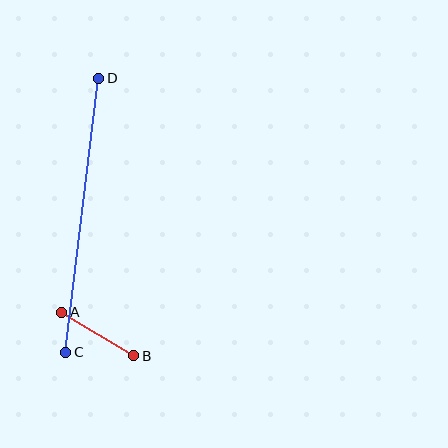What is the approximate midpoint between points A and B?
The midpoint is at approximately (98, 334) pixels.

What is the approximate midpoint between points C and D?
The midpoint is at approximately (82, 215) pixels.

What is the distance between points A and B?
The distance is approximately 84 pixels.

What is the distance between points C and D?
The distance is approximately 276 pixels.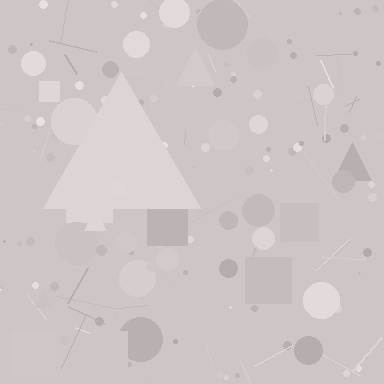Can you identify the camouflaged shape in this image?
The camouflaged shape is a triangle.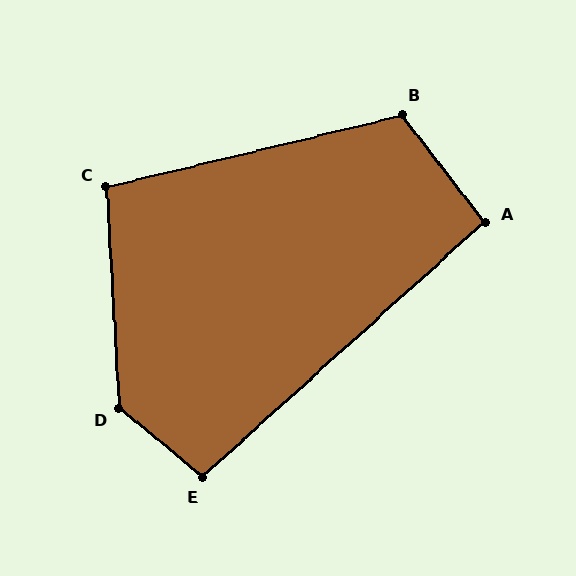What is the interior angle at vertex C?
Approximately 101 degrees (obtuse).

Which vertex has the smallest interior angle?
A, at approximately 95 degrees.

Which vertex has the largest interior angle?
D, at approximately 133 degrees.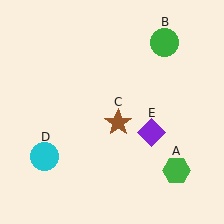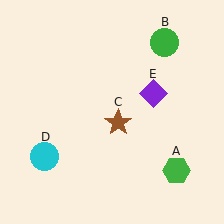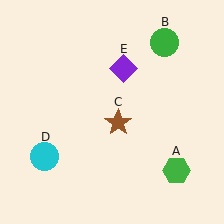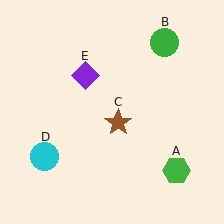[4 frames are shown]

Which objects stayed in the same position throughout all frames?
Green hexagon (object A) and green circle (object B) and brown star (object C) and cyan circle (object D) remained stationary.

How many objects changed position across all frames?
1 object changed position: purple diamond (object E).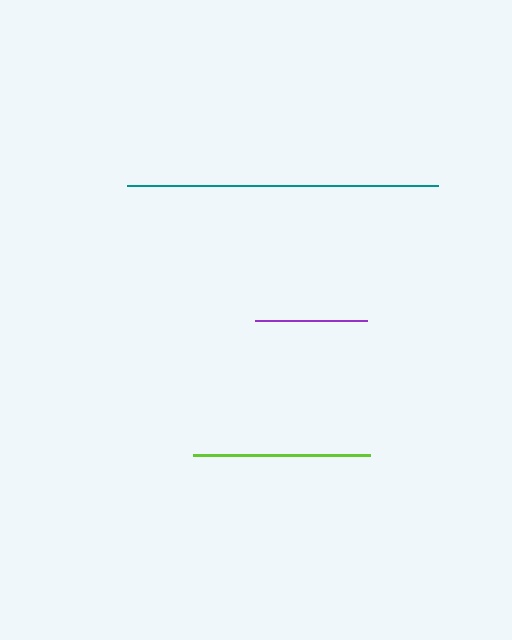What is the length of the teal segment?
The teal segment is approximately 311 pixels long.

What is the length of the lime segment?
The lime segment is approximately 176 pixels long.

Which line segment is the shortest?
The purple line is the shortest at approximately 112 pixels.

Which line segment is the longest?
The teal line is the longest at approximately 311 pixels.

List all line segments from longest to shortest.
From longest to shortest: teal, lime, purple.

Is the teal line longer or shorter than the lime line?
The teal line is longer than the lime line.